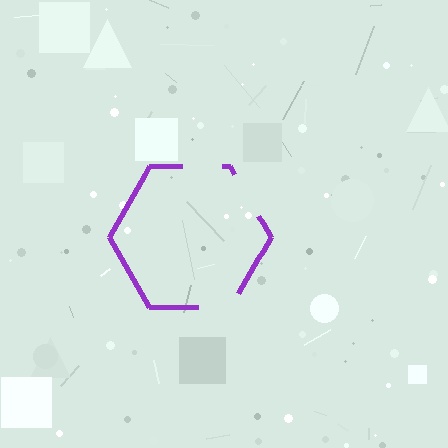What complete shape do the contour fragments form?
The contour fragments form a hexagon.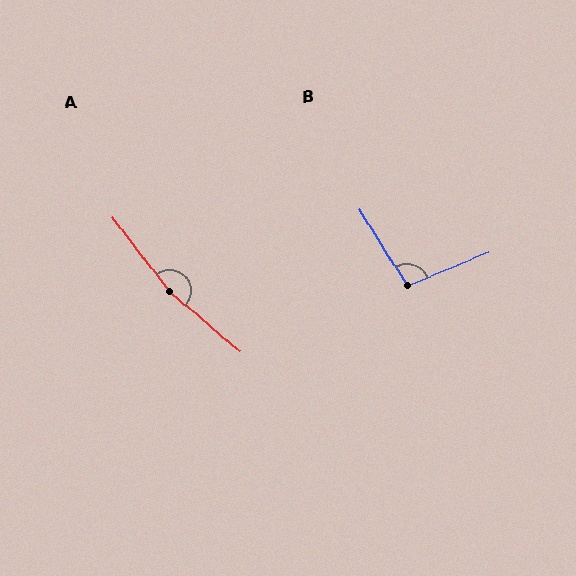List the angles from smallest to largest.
B (100°), A (168°).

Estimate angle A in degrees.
Approximately 168 degrees.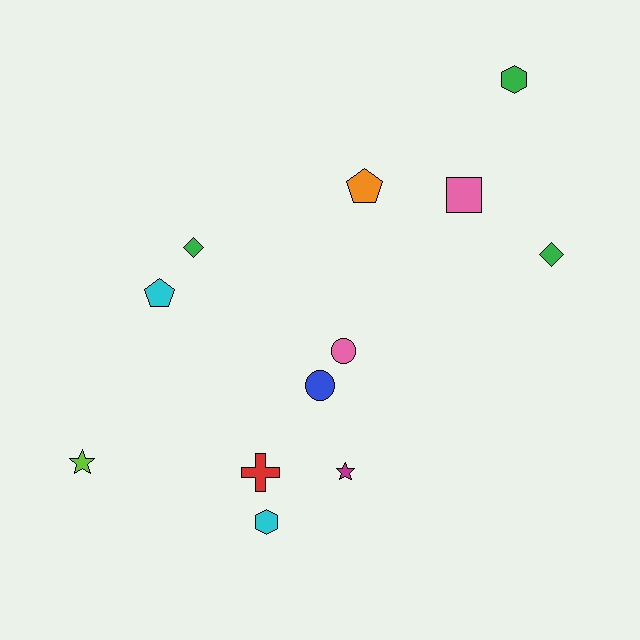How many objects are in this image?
There are 12 objects.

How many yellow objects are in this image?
There are no yellow objects.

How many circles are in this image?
There are 2 circles.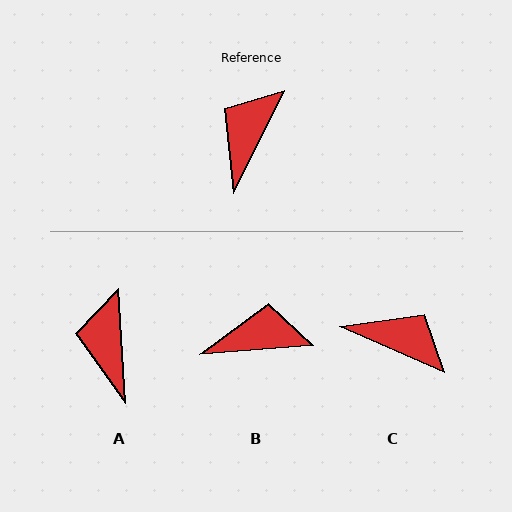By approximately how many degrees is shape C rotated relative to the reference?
Approximately 87 degrees clockwise.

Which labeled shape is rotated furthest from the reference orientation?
C, about 87 degrees away.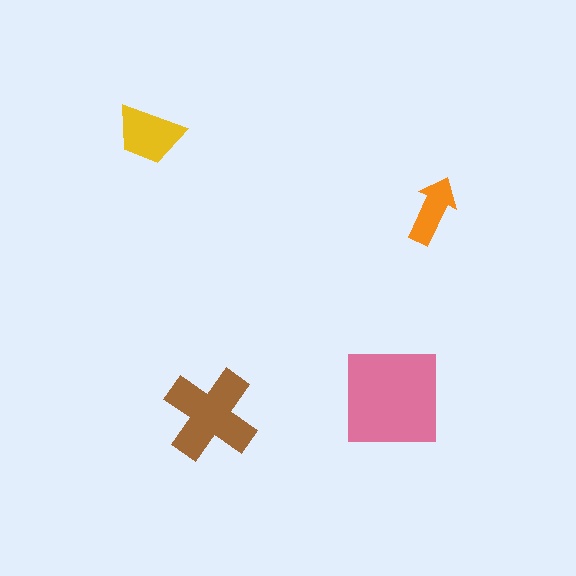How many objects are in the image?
There are 4 objects in the image.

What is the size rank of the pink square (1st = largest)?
1st.